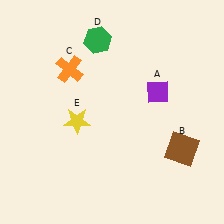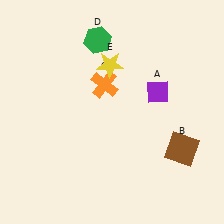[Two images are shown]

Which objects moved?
The objects that moved are: the orange cross (C), the yellow star (E).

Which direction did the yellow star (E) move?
The yellow star (E) moved up.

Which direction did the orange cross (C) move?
The orange cross (C) moved right.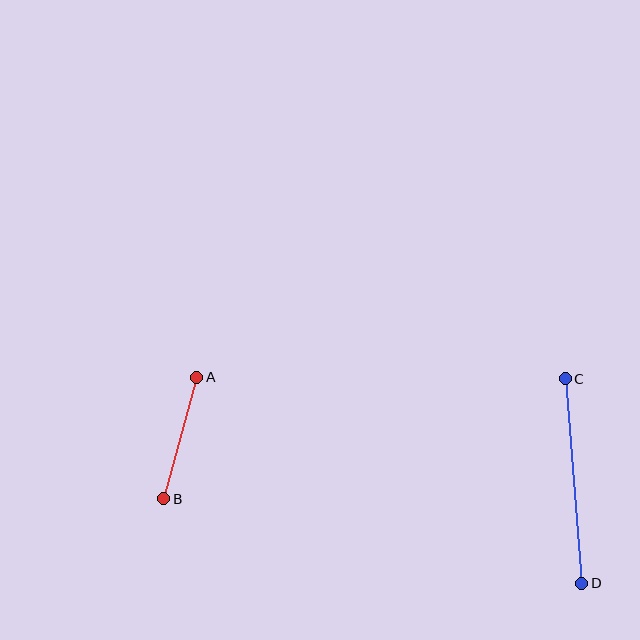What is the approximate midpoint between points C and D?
The midpoint is at approximately (573, 481) pixels.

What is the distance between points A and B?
The distance is approximately 126 pixels.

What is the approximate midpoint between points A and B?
The midpoint is at approximately (180, 438) pixels.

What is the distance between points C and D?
The distance is approximately 205 pixels.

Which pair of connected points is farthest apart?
Points C and D are farthest apart.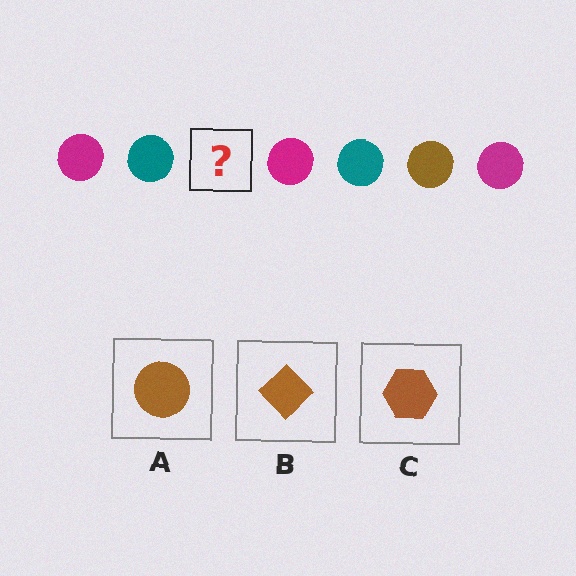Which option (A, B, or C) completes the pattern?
A.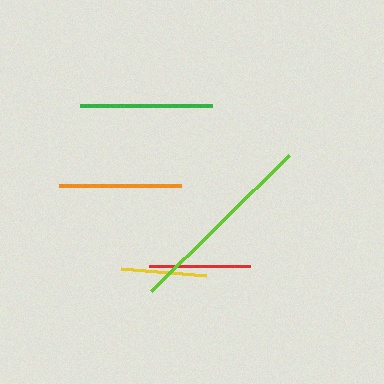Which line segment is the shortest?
The yellow line is the shortest at approximately 85 pixels.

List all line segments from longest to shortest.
From longest to shortest: lime, green, orange, red, yellow.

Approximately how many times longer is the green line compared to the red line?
The green line is approximately 1.3 times the length of the red line.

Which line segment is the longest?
The lime line is the longest at approximately 194 pixels.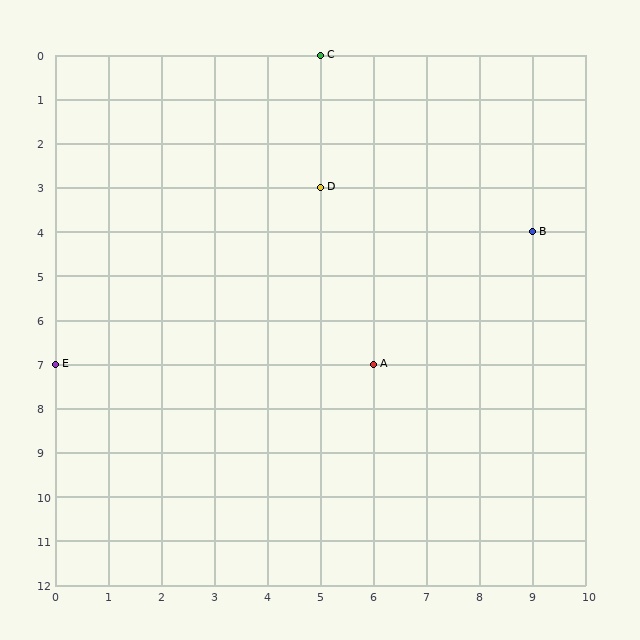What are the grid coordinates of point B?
Point B is at grid coordinates (9, 4).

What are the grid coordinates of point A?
Point A is at grid coordinates (6, 7).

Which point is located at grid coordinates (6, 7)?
Point A is at (6, 7).